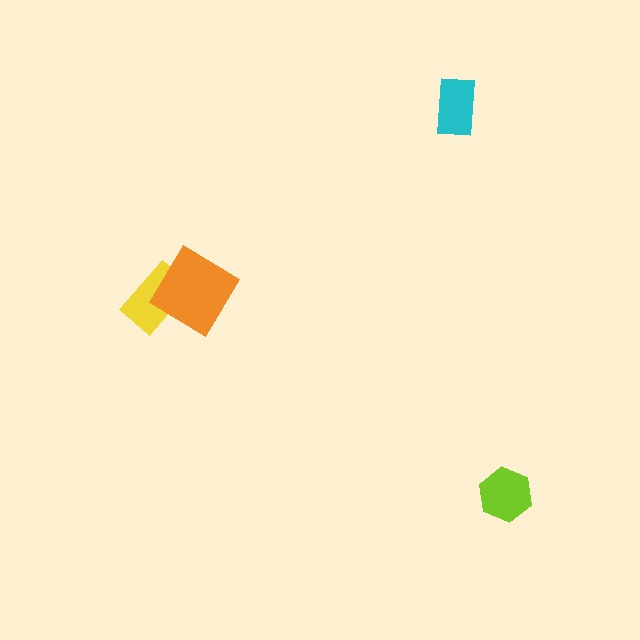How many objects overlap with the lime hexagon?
0 objects overlap with the lime hexagon.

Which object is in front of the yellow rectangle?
The orange diamond is in front of the yellow rectangle.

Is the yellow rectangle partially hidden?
Yes, it is partially covered by another shape.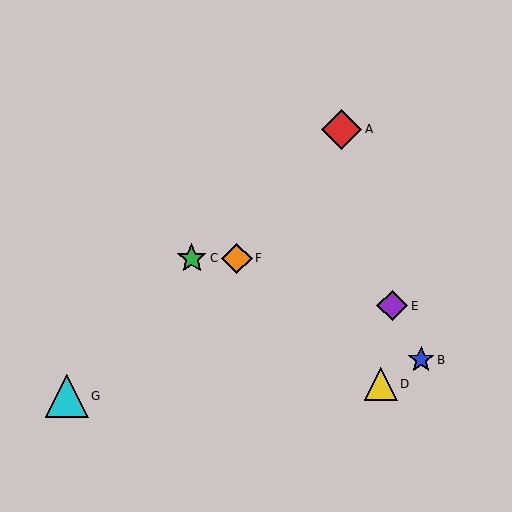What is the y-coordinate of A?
Object A is at y≈129.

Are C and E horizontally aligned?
No, C is at y≈258 and E is at y≈306.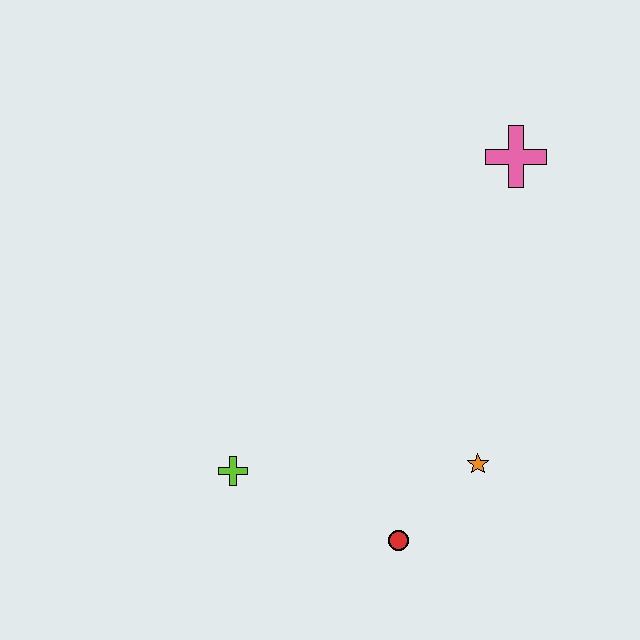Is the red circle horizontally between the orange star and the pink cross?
No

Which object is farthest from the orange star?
The pink cross is farthest from the orange star.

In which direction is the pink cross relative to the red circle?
The pink cross is above the red circle.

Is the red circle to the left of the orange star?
Yes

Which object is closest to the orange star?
The red circle is closest to the orange star.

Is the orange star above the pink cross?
No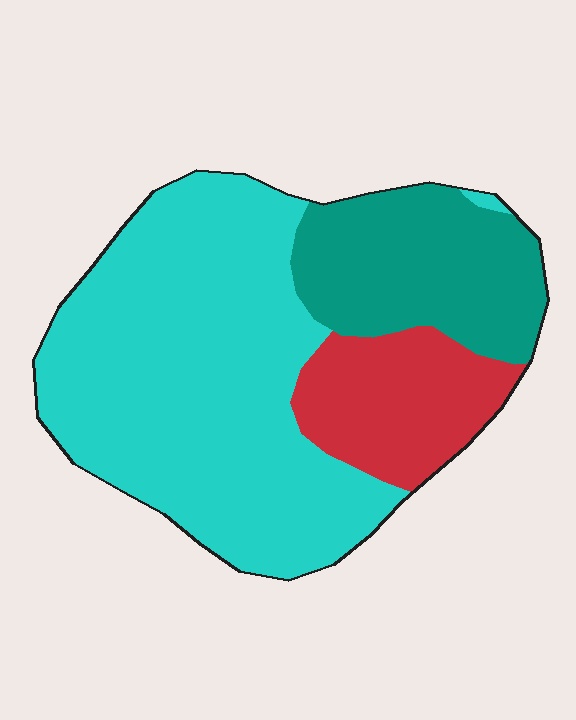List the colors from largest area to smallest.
From largest to smallest: cyan, teal, red.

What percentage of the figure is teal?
Teal covers roughly 25% of the figure.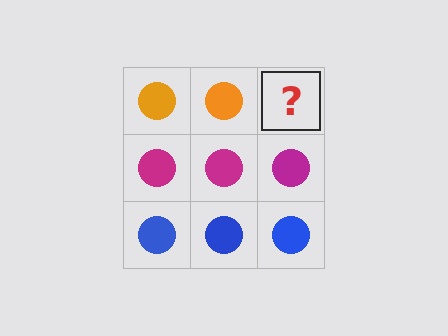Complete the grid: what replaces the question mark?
The question mark should be replaced with an orange circle.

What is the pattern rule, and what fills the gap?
The rule is that each row has a consistent color. The gap should be filled with an orange circle.